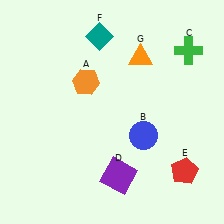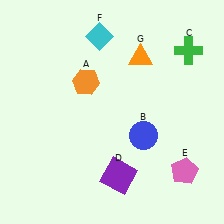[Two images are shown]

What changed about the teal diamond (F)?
In Image 1, F is teal. In Image 2, it changed to cyan.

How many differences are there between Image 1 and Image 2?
There are 2 differences between the two images.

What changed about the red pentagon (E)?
In Image 1, E is red. In Image 2, it changed to pink.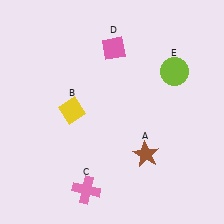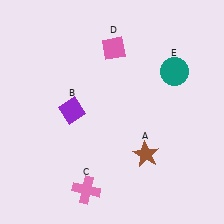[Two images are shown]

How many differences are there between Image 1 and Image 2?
There are 2 differences between the two images.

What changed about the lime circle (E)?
In Image 1, E is lime. In Image 2, it changed to teal.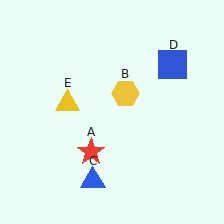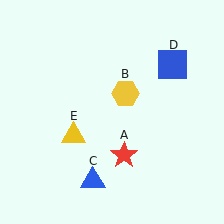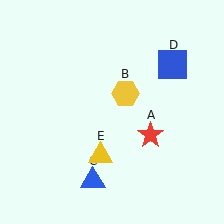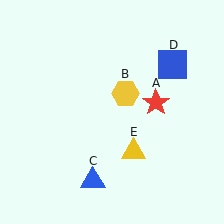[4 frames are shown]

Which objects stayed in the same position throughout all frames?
Yellow hexagon (object B) and blue triangle (object C) and blue square (object D) remained stationary.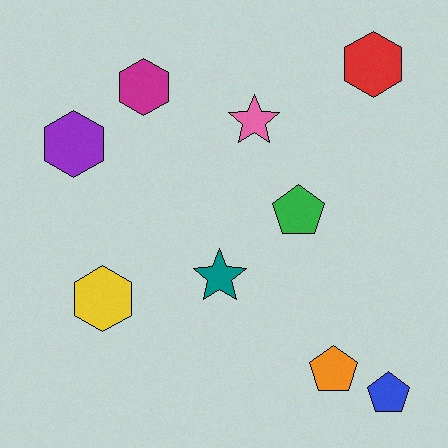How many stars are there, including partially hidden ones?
There are 2 stars.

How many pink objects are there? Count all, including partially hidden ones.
There is 1 pink object.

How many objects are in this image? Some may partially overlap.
There are 9 objects.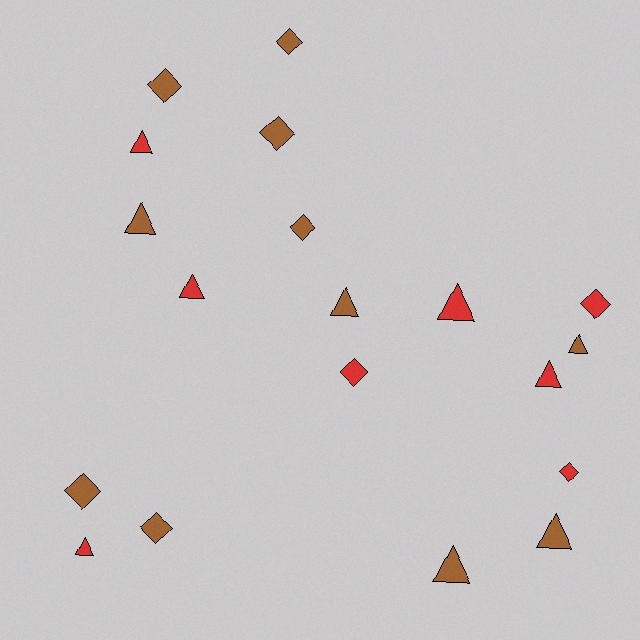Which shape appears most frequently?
Triangle, with 10 objects.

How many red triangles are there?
There are 5 red triangles.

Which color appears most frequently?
Brown, with 11 objects.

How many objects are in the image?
There are 19 objects.